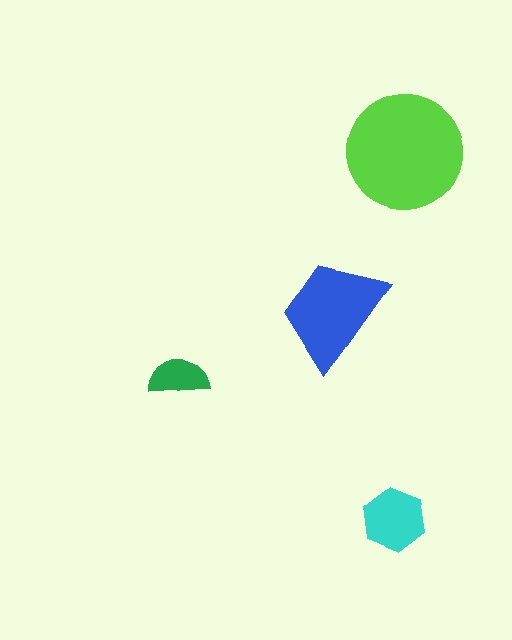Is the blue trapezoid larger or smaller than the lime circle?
Smaller.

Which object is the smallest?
The green semicircle.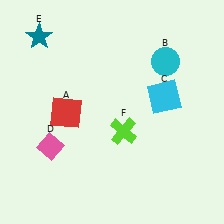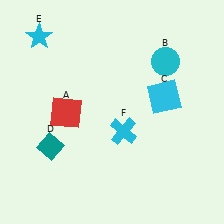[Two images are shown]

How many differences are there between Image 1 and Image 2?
There are 3 differences between the two images.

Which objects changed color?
D changed from pink to teal. E changed from teal to cyan. F changed from lime to cyan.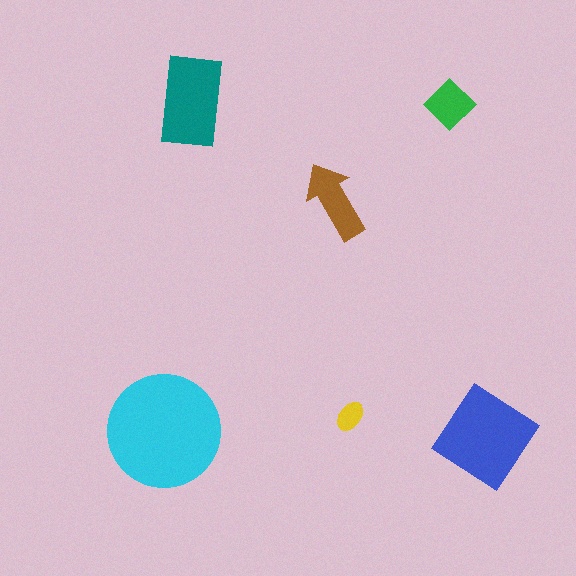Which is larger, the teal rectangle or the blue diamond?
The blue diamond.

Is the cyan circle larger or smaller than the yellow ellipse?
Larger.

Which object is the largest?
The cyan circle.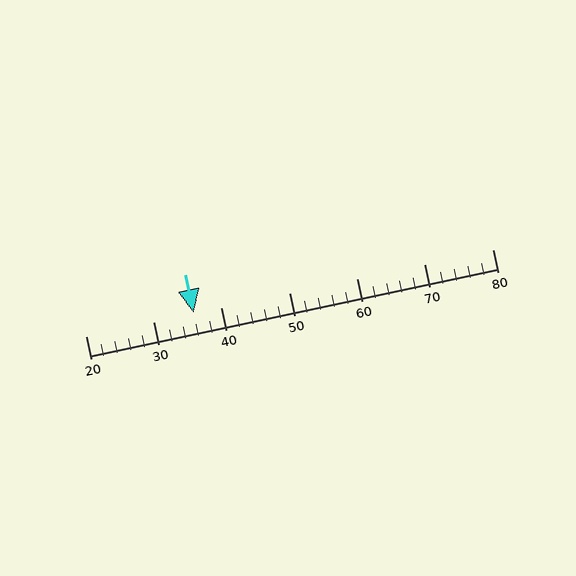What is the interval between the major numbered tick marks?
The major tick marks are spaced 10 units apart.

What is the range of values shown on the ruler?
The ruler shows values from 20 to 80.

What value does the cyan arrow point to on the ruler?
The cyan arrow points to approximately 36.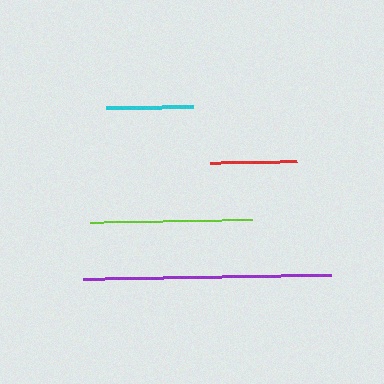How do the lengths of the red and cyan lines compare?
The red and cyan lines are approximately the same length.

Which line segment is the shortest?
The cyan line is the shortest at approximately 87 pixels.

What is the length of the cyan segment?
The cyan segment is approximately 87 pixels long.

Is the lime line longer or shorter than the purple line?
The purple line is longer than the lime line.